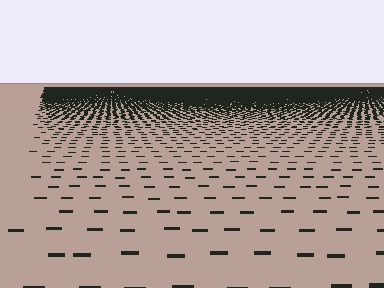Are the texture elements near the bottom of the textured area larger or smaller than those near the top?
Larger. Near the bottom, elements are closer to the viewer and appear at a bigger on-screen size.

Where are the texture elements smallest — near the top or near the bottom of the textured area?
Near the top.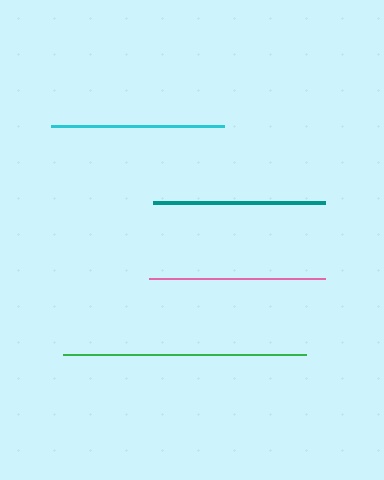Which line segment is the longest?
The green line is the longest at approximately 243 pixels.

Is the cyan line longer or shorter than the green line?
The green line is longer than the cyan line.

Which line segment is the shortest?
The teal line is the shortest at approximately 172 pixels.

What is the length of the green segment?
The green segment is approximately 243 pixels long.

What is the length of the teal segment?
The teal segment is approximately 172 pixels long.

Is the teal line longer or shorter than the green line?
The green line is longer than the teal line.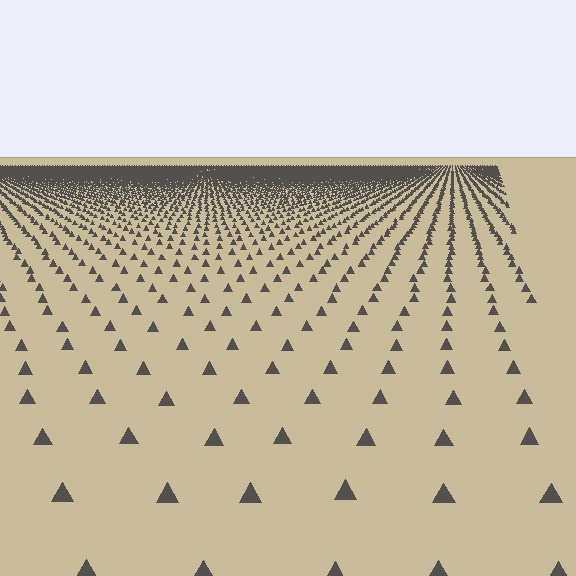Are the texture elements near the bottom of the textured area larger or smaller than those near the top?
Larger. Near the bottom, elements are closer to the viewer and appear at a bigger on-screen size.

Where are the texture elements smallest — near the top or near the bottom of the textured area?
Near the top.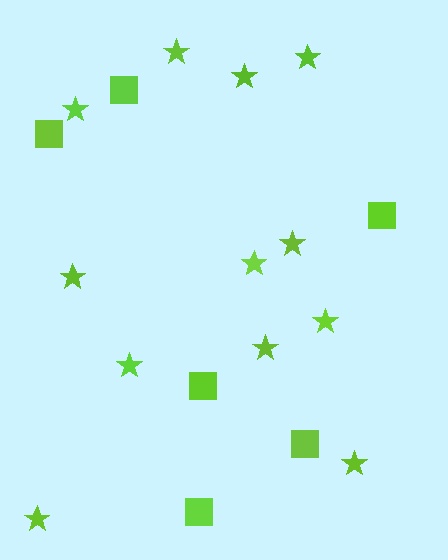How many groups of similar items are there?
There are 2 groups: one group of stars (12) and one group of squares (6).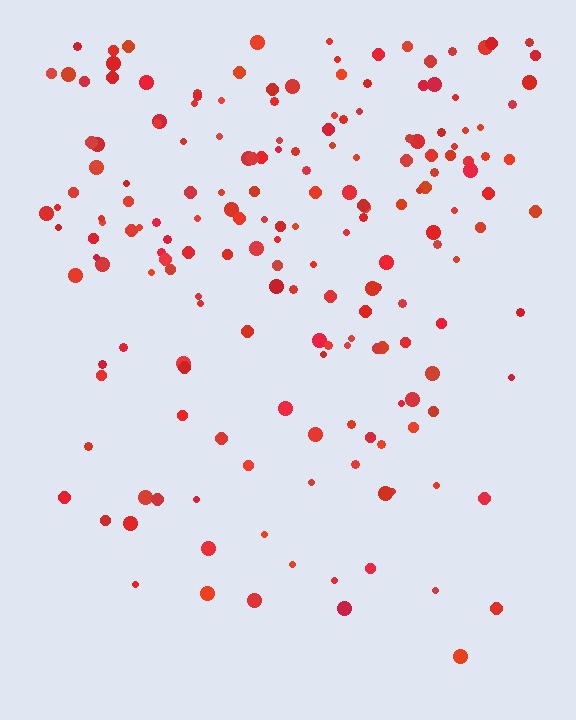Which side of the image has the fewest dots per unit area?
The bottom.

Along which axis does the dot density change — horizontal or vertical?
Vertical.